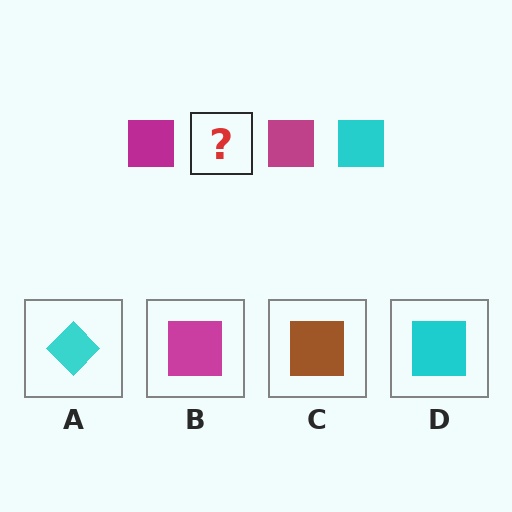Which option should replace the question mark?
Option D.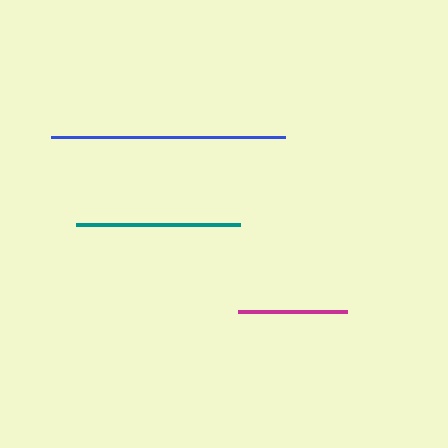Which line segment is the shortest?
The magenta line is the shortest at approximately 109 pixels.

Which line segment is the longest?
The blue line is the longest at approximately 233 pixels.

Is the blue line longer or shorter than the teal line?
The blue line is longer than the teal line.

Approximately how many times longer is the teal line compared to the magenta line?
The teal line is approximately 1.5 times the length of the magenta line.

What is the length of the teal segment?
The teal segment is approximately 164 pixels long.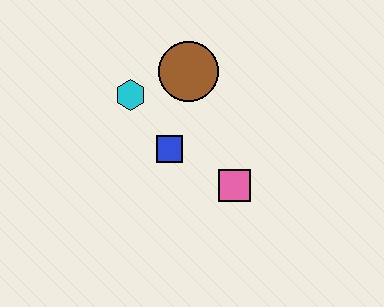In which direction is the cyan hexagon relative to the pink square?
The cyan hexagon is to the left of the pink square.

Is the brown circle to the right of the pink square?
No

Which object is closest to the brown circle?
The cyan hexagon is closest to the brown circle.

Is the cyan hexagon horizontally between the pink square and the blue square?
No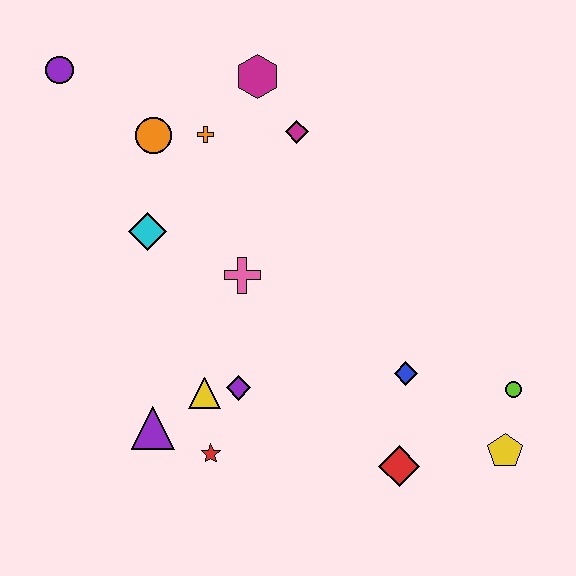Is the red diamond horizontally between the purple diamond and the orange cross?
No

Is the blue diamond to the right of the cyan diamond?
Yes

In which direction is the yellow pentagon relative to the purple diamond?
The yellow pentagon is to the right of the purple diamond.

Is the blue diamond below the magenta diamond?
Yes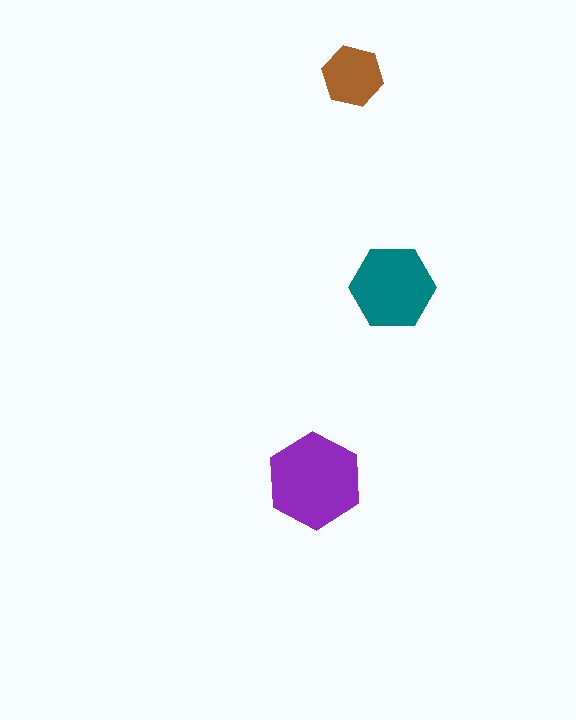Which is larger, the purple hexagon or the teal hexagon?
The purple one.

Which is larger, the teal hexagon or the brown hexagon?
The teal one.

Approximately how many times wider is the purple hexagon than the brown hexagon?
About 1.5 times wider.